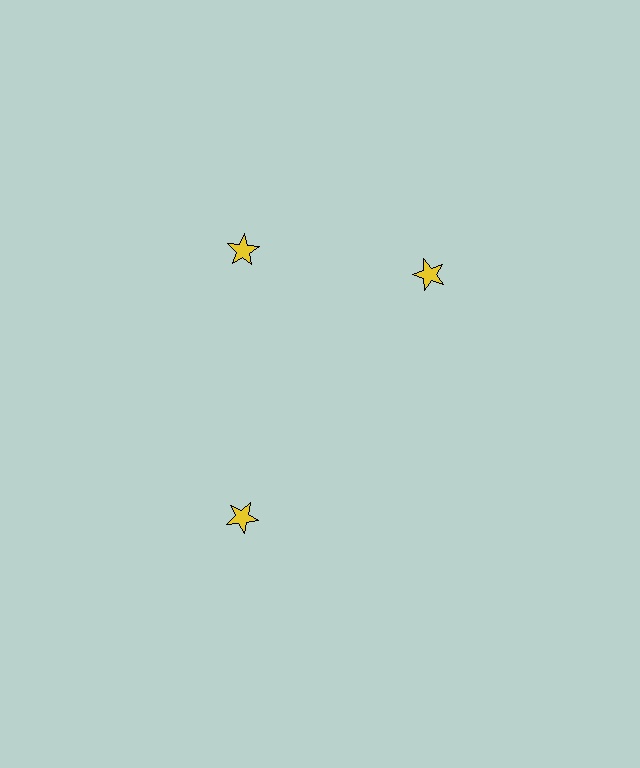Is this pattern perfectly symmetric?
No. The 3 yellow stars are arranged in a ring, but one element near the 3 o'clock position is rotated out of alignment along the ring, breaking the 3-fold rotational symmetry.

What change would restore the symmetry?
The symmetry would be restored by rotating it back into even spacing with its neighbors so that all 3 stars sit at equal angles and equal distance from the center.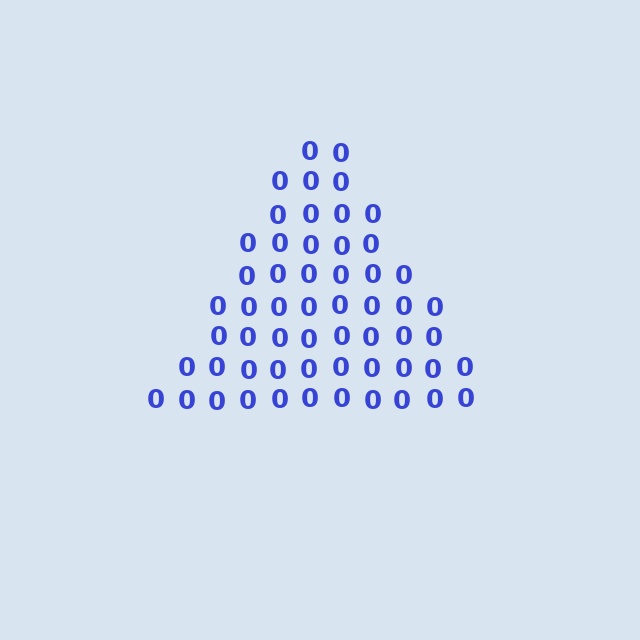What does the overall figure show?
The overall figure shows a triangle.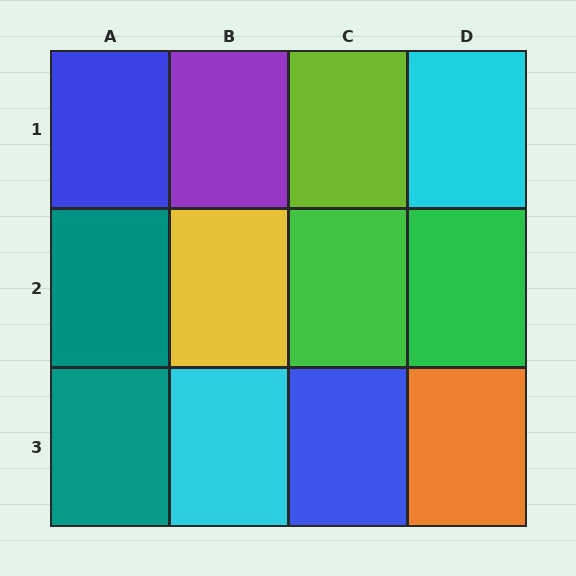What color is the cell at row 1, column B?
Purple.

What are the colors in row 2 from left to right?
Teal, yellow, green, green.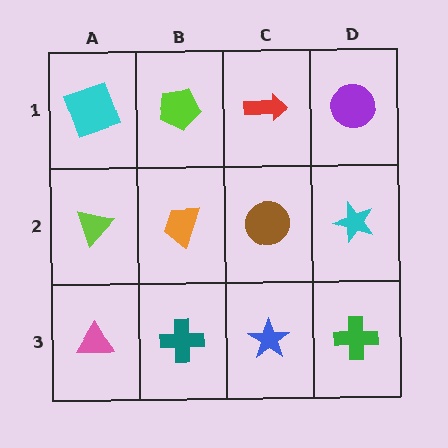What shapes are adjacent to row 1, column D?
A cyan star (row 2, column D), a red arrow (row 1, column C).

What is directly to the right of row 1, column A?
A lime pentagon.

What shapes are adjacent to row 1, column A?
A lime triangle (row 2, column A), a lime pentagon (row 1, column B).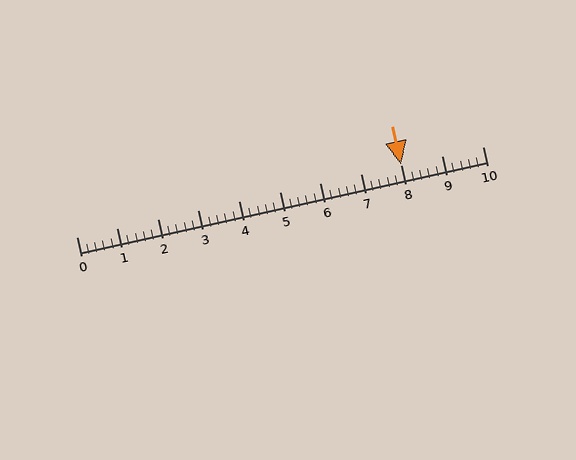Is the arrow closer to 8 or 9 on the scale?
The arrow is closer to 8.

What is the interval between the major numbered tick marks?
The major tick marks are spaced 1 units apart.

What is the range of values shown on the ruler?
The ruler shows values from 0 to 10.